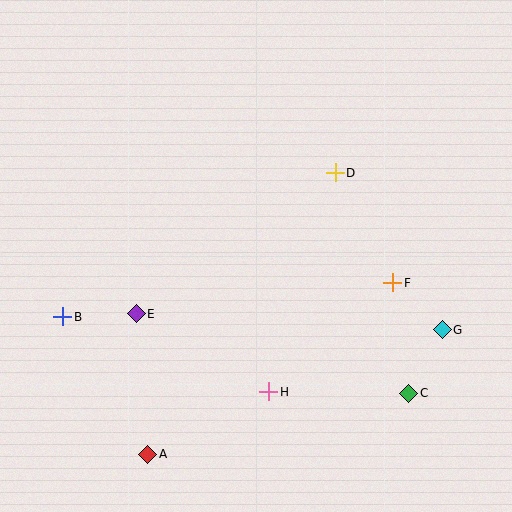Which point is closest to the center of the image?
Point D at (335, 173) is closest to the center.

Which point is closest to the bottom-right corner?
Point C is closest to the bottom-right corner.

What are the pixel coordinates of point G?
Point G is at (442, 330).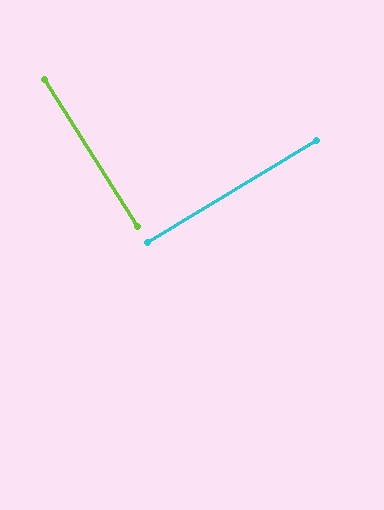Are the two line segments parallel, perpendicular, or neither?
Perpendicular — they meet at approximately 89°.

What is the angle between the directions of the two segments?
Approximately 89 degrees.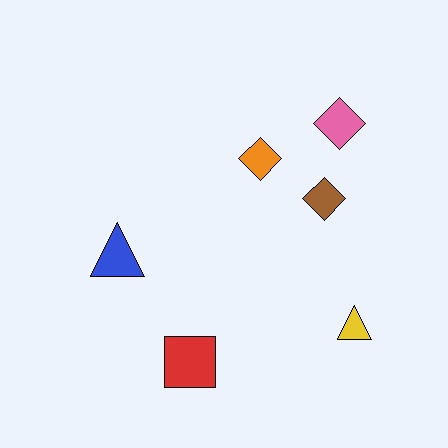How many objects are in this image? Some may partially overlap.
There are 6 objects.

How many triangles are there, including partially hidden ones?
There are 2 triangles.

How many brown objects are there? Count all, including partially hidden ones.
There is 1 brown object.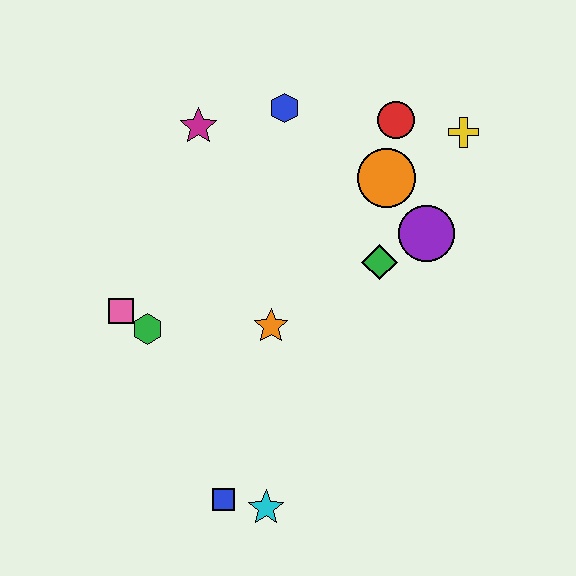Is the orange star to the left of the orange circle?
Yes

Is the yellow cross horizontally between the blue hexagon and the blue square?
No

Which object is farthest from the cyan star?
The yellow cross is farthest from the cyan star.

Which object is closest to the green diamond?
The purple circle is closest to the green diamond.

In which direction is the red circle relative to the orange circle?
The red circle is above the orange circle.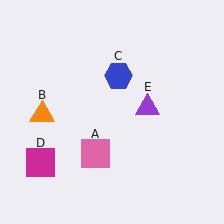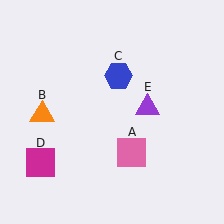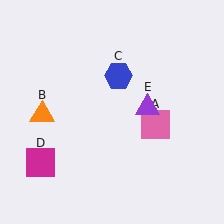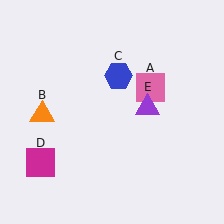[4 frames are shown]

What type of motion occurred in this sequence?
The pink square (object A) rotated counterclockwise around the center of the scene.